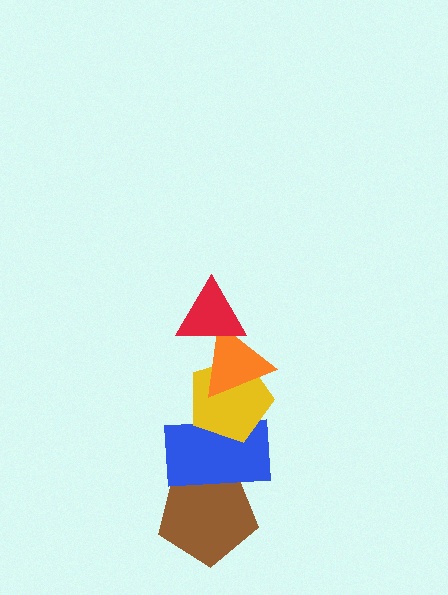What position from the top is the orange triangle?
The orange triangle is 2nd from the top.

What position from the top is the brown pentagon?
The brown pentagon is 5th from the top.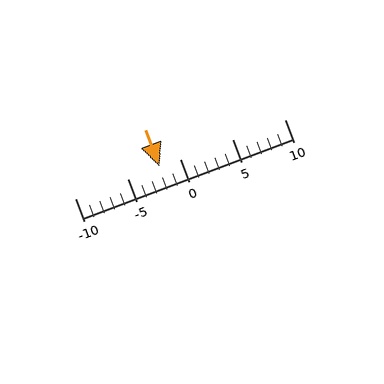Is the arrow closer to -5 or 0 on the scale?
The arrow is closer to 0.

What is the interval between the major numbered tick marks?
The major tick marks are spaced 5 units apart.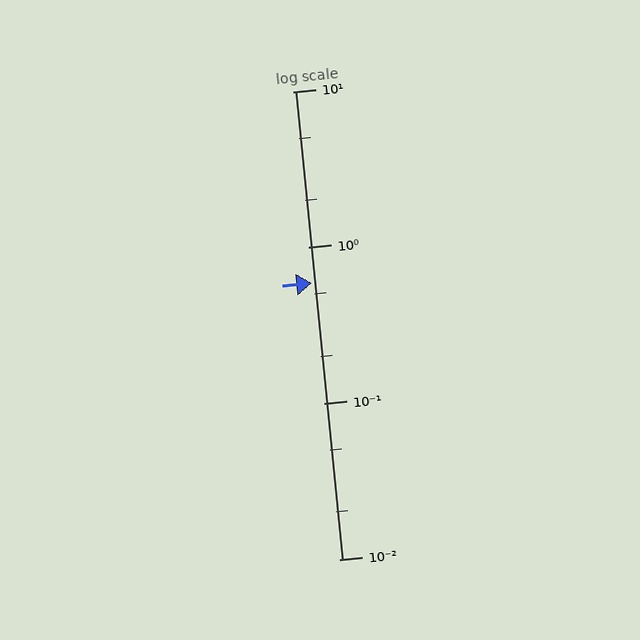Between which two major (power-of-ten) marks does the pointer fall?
The pointer is between 0.1 and 1.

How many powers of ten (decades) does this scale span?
The scale spans 3 decades, from 0.01 to 10.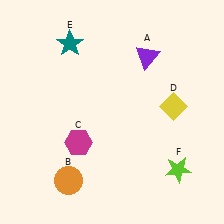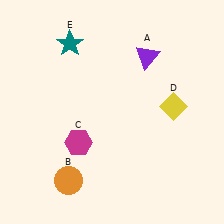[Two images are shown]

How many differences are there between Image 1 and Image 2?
There is 1 difference between the two images.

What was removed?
The lime star (F) was removed in Image 2.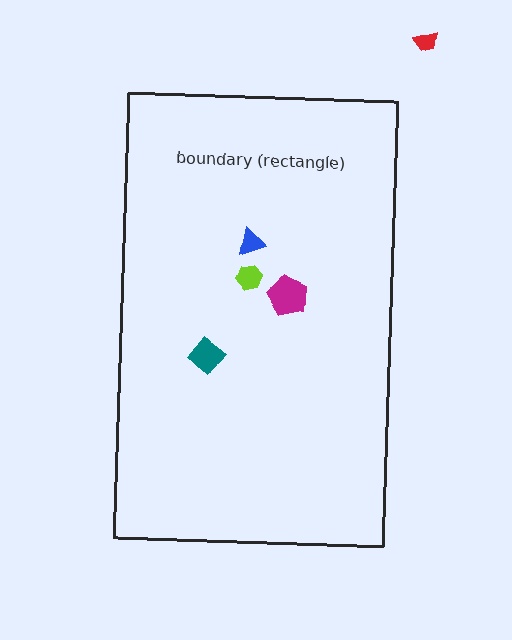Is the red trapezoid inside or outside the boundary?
Outside.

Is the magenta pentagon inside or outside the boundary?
Inside.